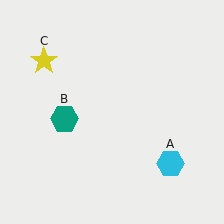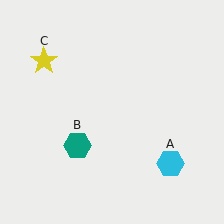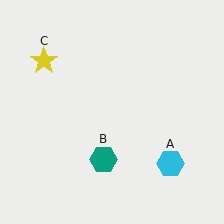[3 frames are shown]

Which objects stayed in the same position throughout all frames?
Cyan hexagon (object A) and yellow star (object C) remained stationary.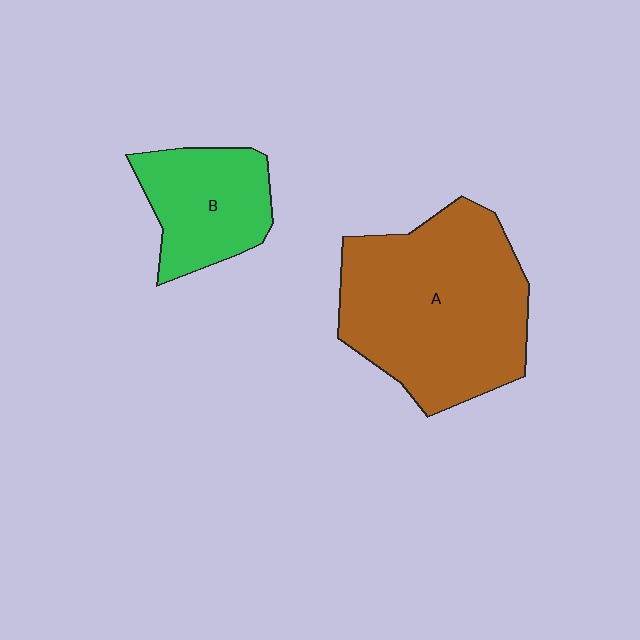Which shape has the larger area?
Shape A (brown).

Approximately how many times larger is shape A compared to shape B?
Approximately 2.1 times.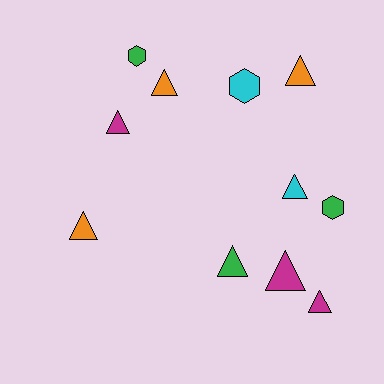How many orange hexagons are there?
There are no orange hexagons.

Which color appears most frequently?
Magenta, with 3 objects.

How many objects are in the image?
There are 11 objects.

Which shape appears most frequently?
Triangle, with 8 objects.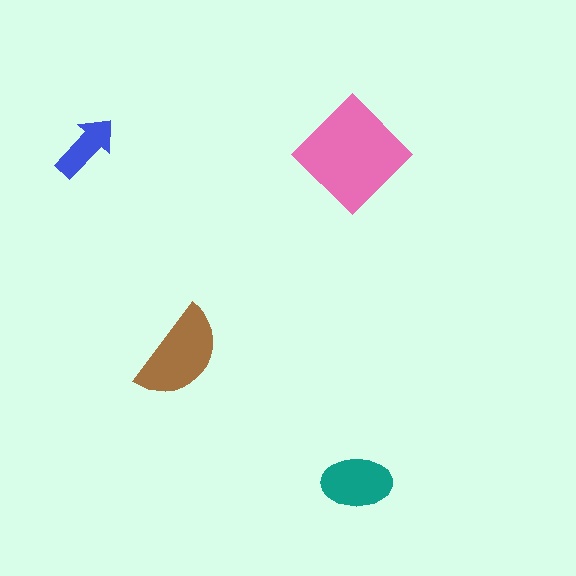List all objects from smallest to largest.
The blue arrow, the teal ellipse, the brown semicircle, the pink diamond.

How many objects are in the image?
There are 4 objects in the image.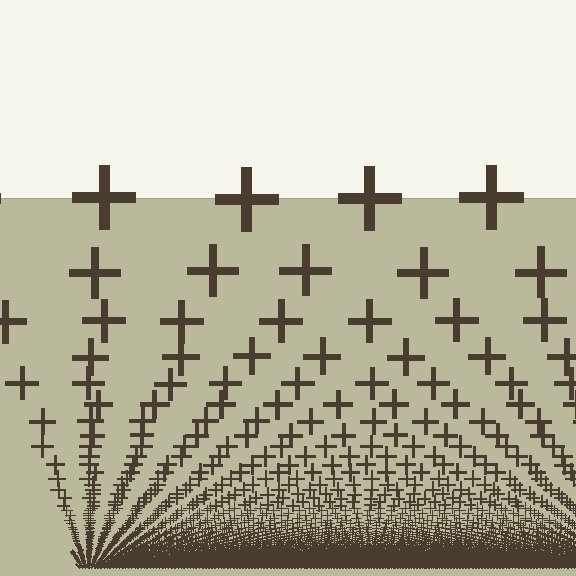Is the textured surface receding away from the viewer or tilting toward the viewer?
The surface appears to tilt toward the viewer. Texture elements get larger and sparser toward the top.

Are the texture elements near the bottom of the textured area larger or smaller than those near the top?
Smaller. The gradient is inverted — elements near the bottom are smaller and denser.